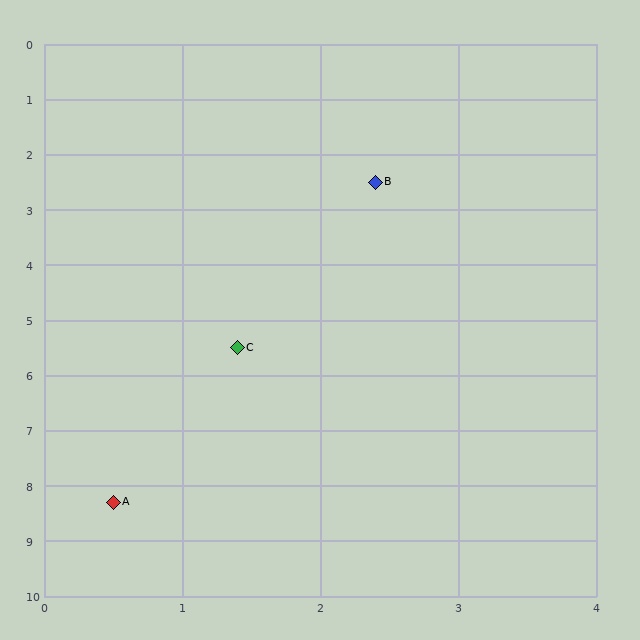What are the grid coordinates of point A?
Point A is at approximately (0.5, 8.3).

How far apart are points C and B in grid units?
Points C and B are about 3.2 grid units apart.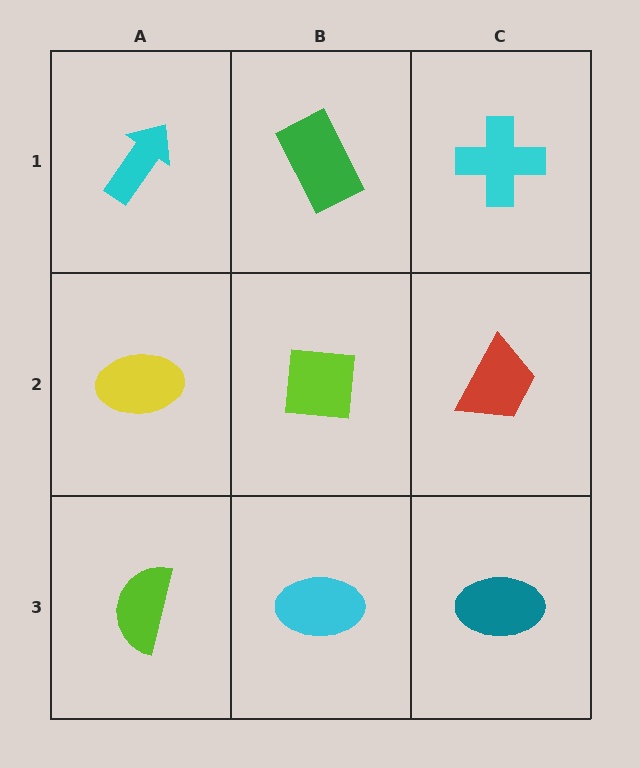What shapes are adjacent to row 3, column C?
A red trapezoid (row 2, column C), a cyan ellipse (row 3, column B).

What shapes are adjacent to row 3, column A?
A yellow ellipse (row 2, column A), a cyan ellipse (row 3, column B).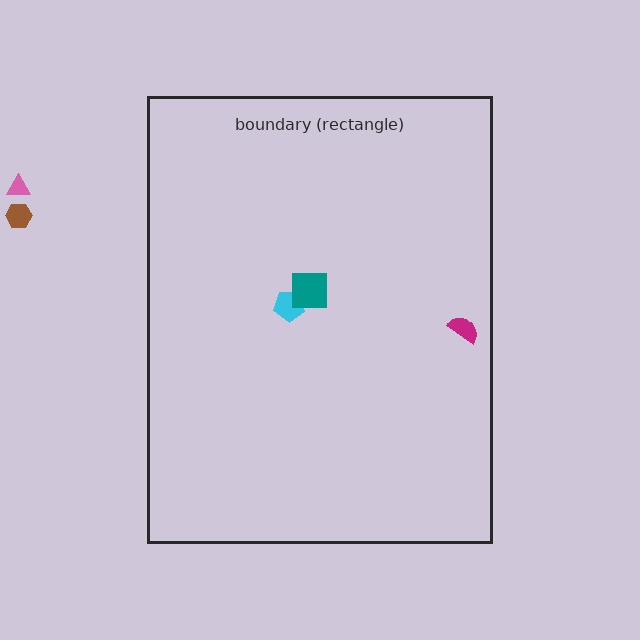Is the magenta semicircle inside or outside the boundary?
Inside.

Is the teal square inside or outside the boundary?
Inside.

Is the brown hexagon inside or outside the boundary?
Outside.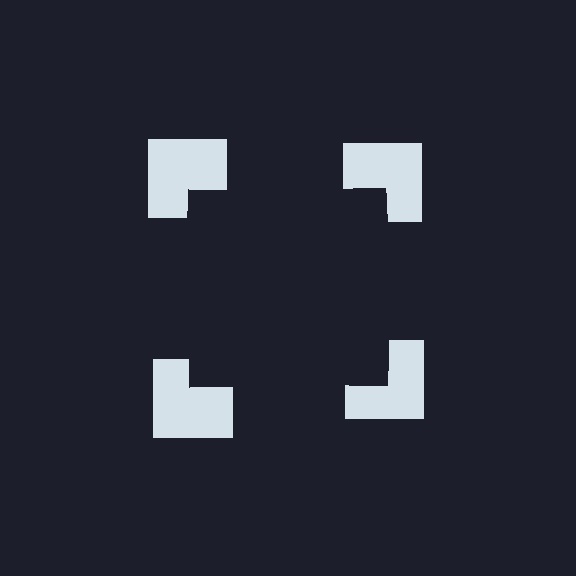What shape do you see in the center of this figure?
An illusory square — its edges are inferred from the aligned wedge cuts in the notched squares, not physically drawn.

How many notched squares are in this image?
There are 4 — one at each vertex of the illusory square.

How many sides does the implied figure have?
4 sides.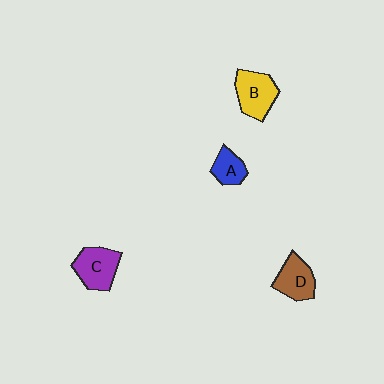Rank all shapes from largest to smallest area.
From largest to smallest: B (yellow), C (purple), D (brown), A (blue).